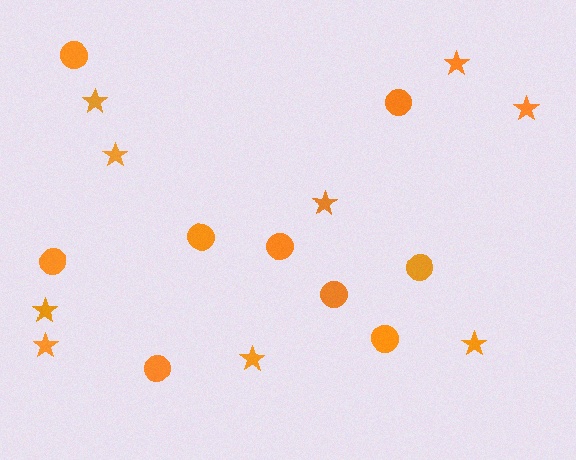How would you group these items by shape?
There are 2 groups: one group of stars (9) and one group of circles (9).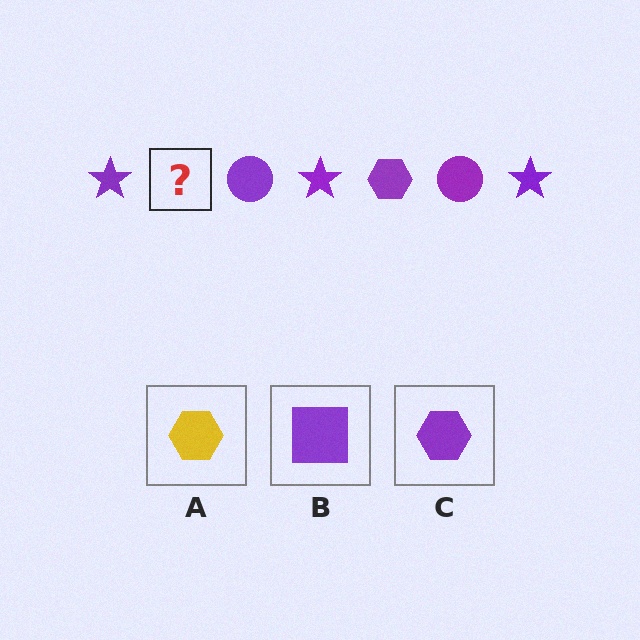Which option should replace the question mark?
Option C.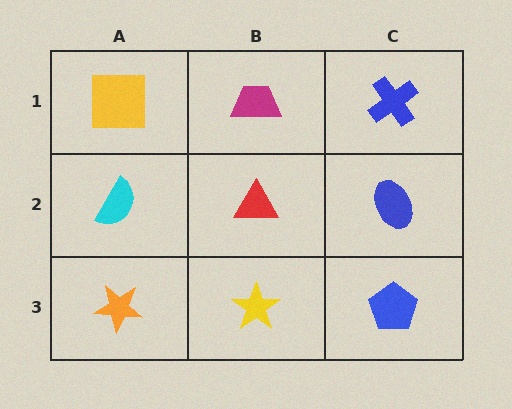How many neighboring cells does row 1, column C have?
2.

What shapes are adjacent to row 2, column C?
A blue cross (row 1, column C), a blue pentagon (row 3, column C), a red triangle (row 2, column B).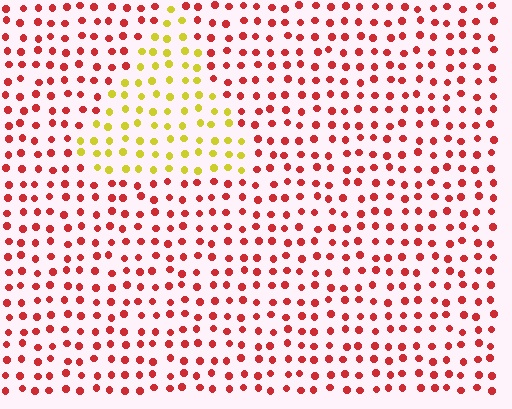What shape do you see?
I see a triangle.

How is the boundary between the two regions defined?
The boundary is defined purely by a slight shift in hue (about 64 degrees). Spacing, size, and orientation are identical on both sides.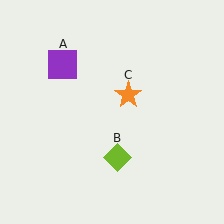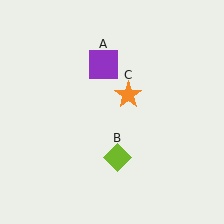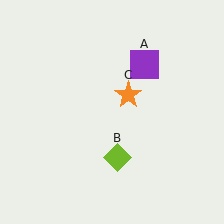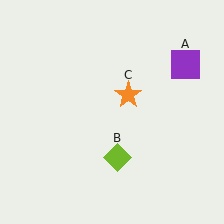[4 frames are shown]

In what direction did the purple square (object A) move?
The purple square (object A) moved right.